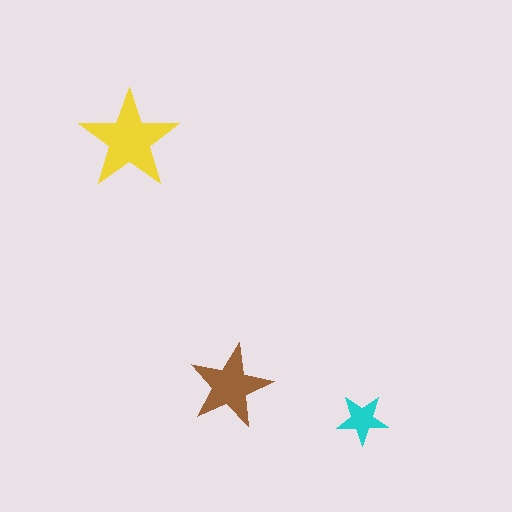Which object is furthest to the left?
The yellow star is leftmost.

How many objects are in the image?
There are 3 objects in the image.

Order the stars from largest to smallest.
the yellow one, the brown one, the cyan one.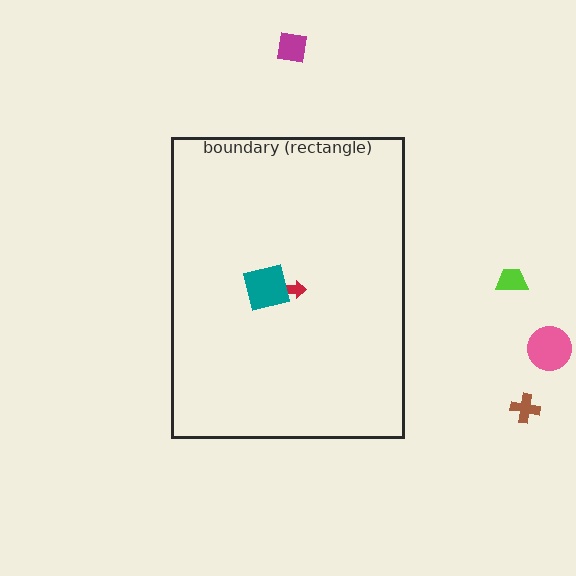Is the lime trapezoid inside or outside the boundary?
Outside.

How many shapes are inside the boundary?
2 inside, 4 outside.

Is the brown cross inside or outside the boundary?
Outside.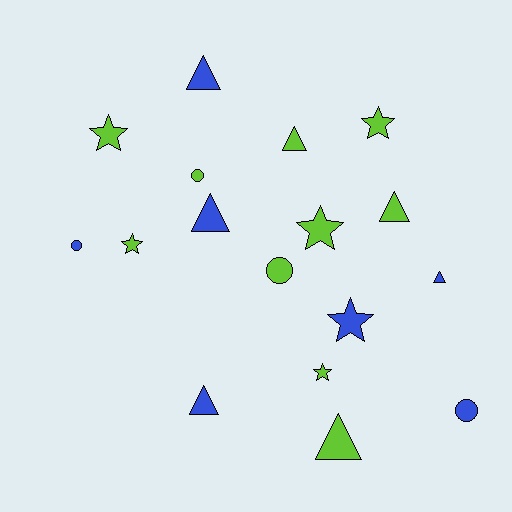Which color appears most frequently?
Lime, with 10 objects.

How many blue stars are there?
There is 1 blue star.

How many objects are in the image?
There are 17 objects.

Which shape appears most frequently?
Triangle, with 7 objects.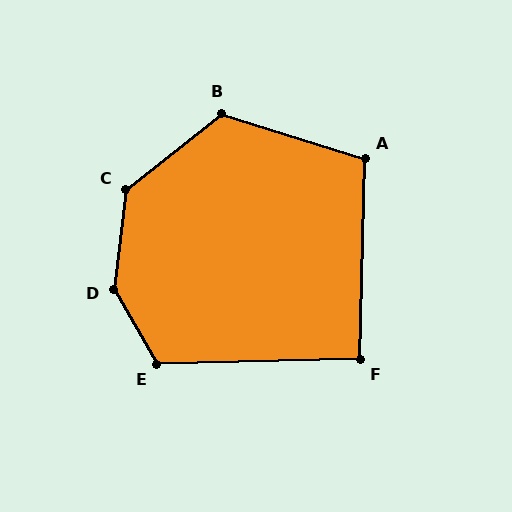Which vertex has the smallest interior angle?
F, at approximately 93 degrees.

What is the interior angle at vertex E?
Approximately 119 degrees (obtuse).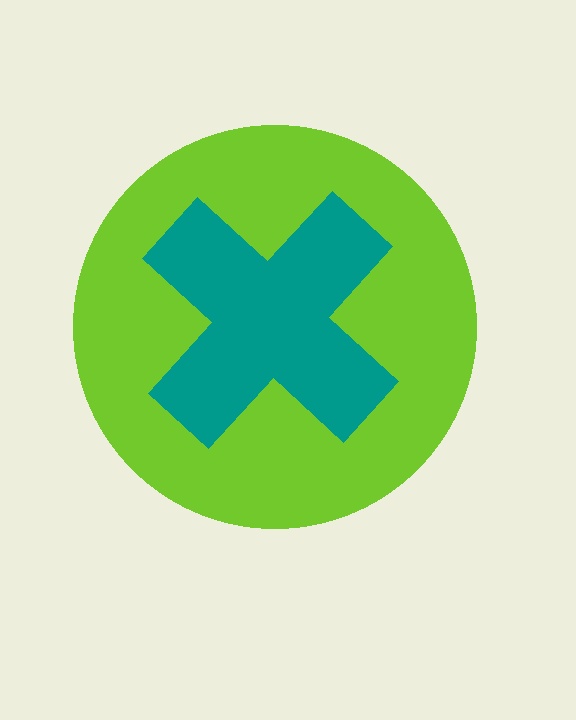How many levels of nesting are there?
2.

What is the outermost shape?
The lime circle.